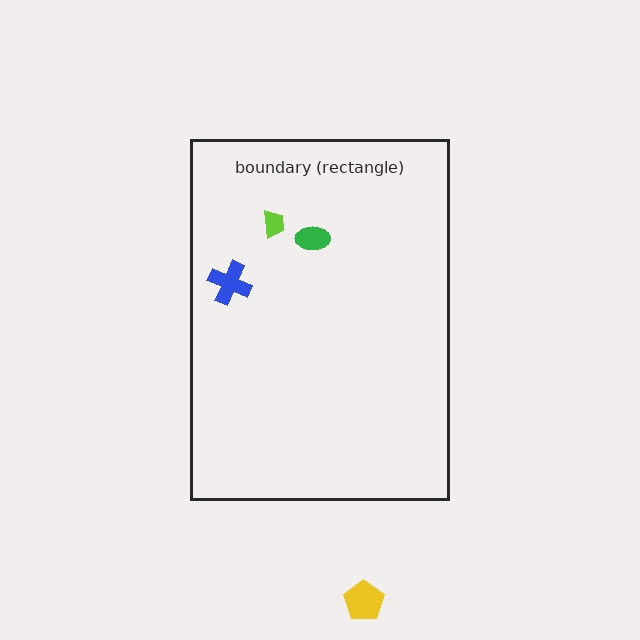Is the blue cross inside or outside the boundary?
Inside.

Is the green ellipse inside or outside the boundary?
Inside.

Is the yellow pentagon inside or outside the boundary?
Outside.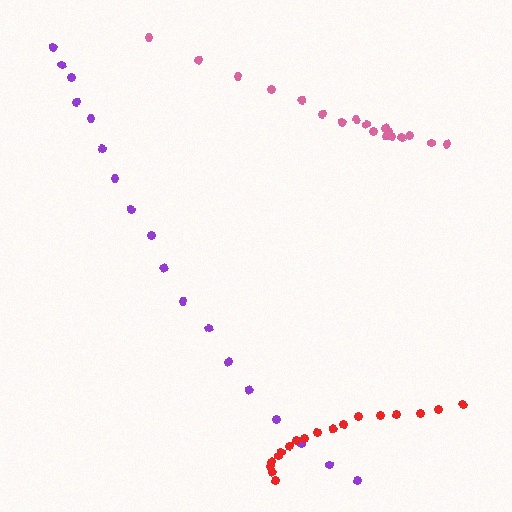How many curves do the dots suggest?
There are 3 distinct paths.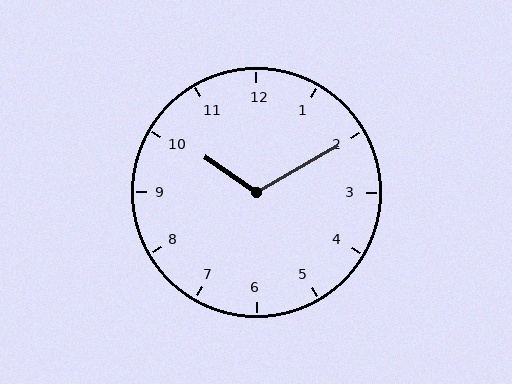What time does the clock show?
10:10.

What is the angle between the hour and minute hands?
Approximately 115 degrees.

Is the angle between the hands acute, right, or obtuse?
It is obtuse.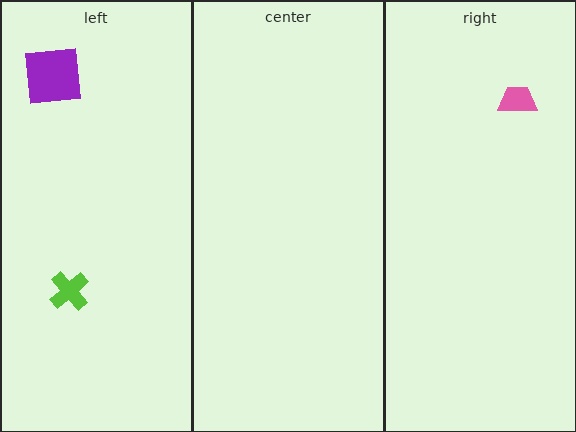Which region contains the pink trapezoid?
The right region.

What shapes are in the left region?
The purple square, the lime cross.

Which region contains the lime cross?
The left region.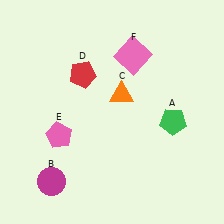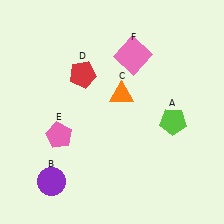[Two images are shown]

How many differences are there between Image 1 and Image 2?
There are 2 differences between the two images.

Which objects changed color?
A changed from green to lime. B changed from magenta to purple.